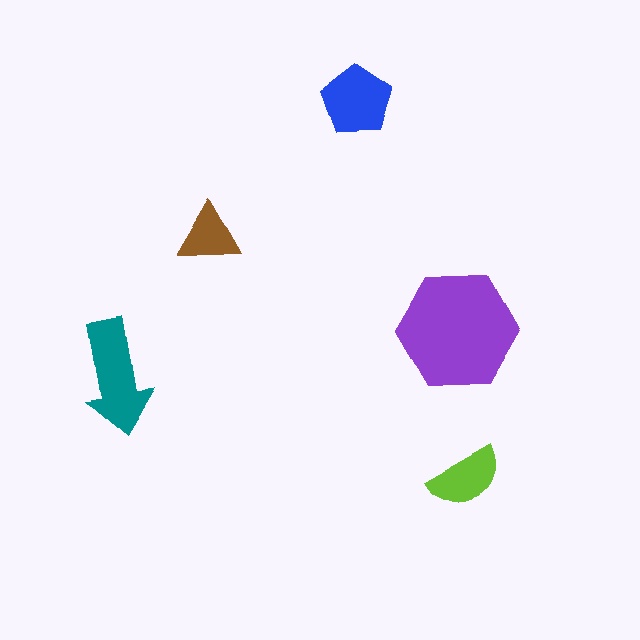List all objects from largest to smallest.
The purple hexagon, the teal arrow, the blue pentagon, the lime semicircle, the brown triangle.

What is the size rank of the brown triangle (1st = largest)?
5th.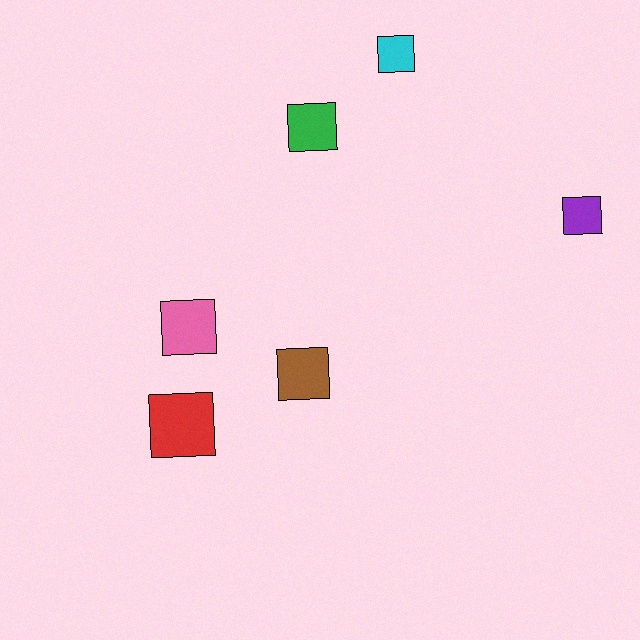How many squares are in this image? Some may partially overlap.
There are 6 squares.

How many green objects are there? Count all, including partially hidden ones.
There is 1 green object.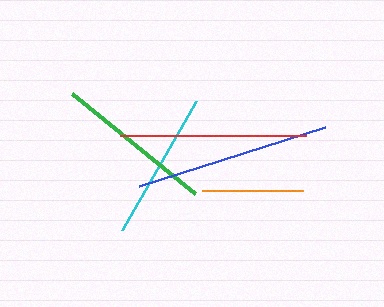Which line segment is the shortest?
The orange line is the shortest at approximately 102 pixels.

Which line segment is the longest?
The blue line is the longest at approximately 195 pixels.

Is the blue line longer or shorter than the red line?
The blue line is longer than the red line.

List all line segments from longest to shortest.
From longest to shortest: blue, red, green, cyan, orange.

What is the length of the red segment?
The red segment is approximately 186 pixels long.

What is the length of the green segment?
The green segment is approximately 158 pixels long.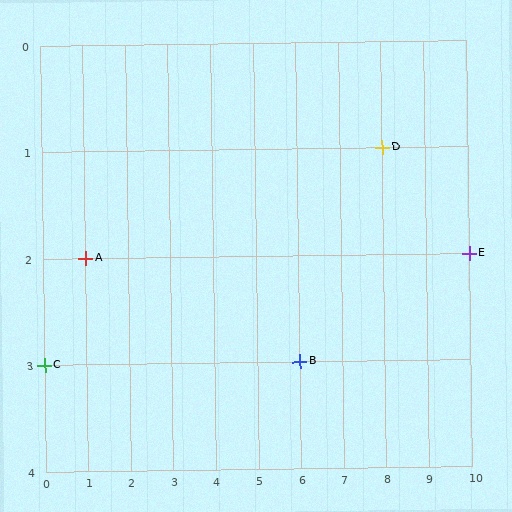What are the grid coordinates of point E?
Point E is at grid coordinates (10, 2).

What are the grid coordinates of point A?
Point A is at grid coordinates (1, 2).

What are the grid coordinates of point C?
Point C is at grid coordinates (0, 3).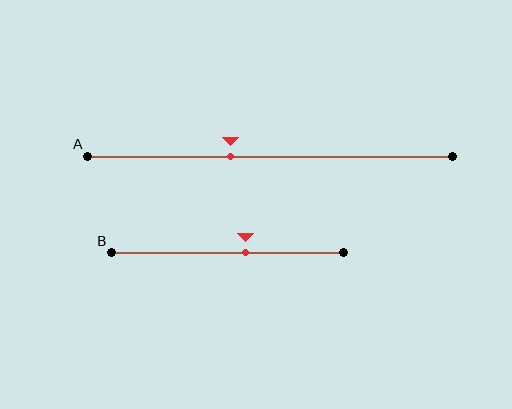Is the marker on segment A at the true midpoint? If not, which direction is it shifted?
No, the marker on segment A is shifted to the left by about 11% of the segment length.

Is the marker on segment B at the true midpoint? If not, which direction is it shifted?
No, the marker on segment B is shifted to the right by about 8% of the segment length.